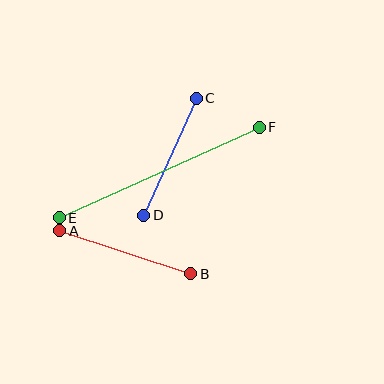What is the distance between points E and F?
The distance is approximately 220 pixels.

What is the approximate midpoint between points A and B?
The midpoint is at approximately (125, 252) pixels.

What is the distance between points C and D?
The distance is approximately 128 pixels.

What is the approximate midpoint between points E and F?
The midpoint is at approximately (159, 172) pixels.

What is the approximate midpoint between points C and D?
The midpoint is at approximately (170, 157) pixels.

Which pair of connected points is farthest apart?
Points E and F are farthest apart.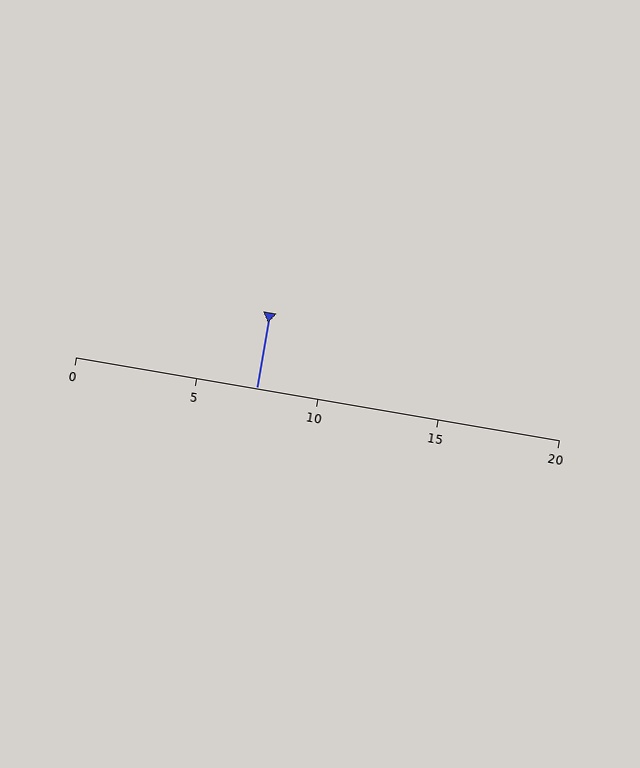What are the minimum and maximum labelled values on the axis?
The axis runs from 0 to 20.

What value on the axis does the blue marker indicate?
The marker indicates approximately 7.5.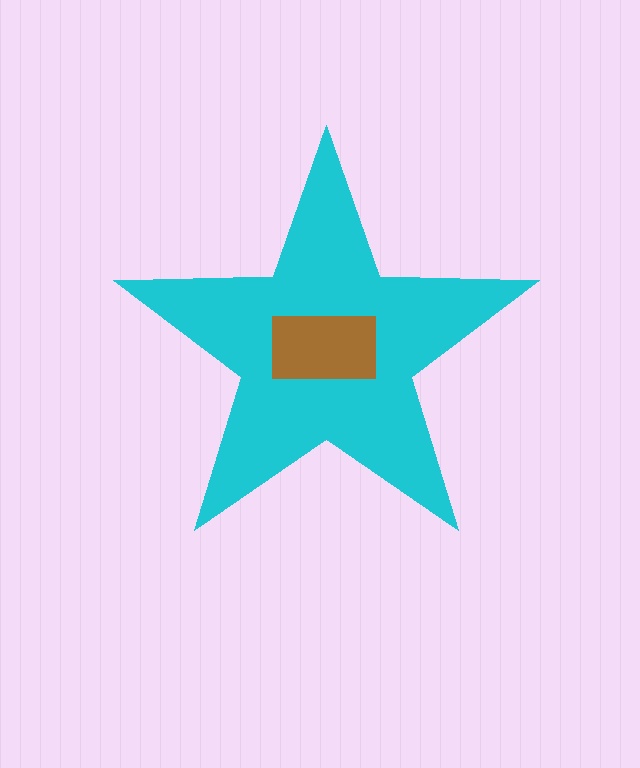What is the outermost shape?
The cyan star.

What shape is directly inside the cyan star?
The brown rectangle.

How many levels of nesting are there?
2.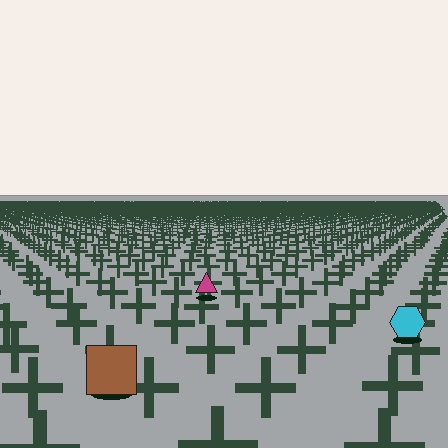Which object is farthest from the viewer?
The magenta triangle is farthest from the viewer. It appears smaller and the ground texture around it is denser.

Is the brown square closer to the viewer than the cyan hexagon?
Yes. The brown square is closer — you can tell from the texture gradient: the ground texture is coarser near it.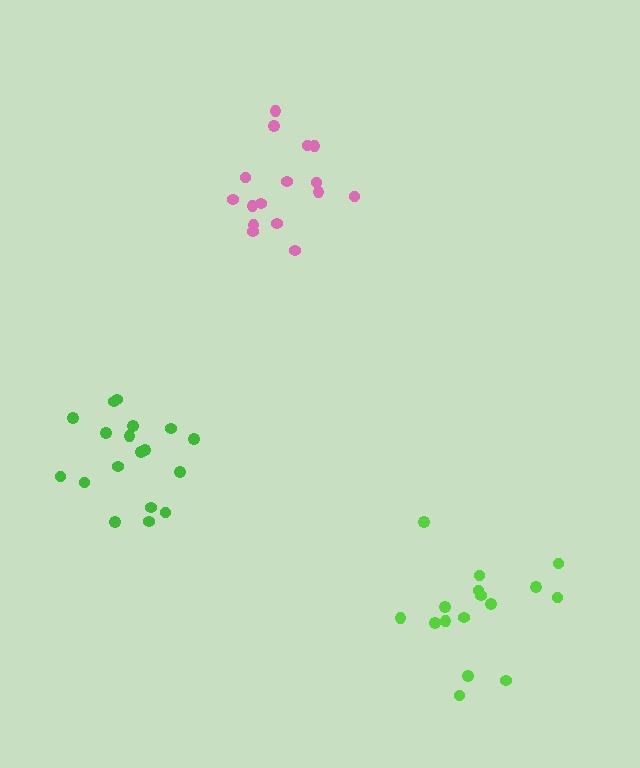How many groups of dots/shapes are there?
There are 3 groups.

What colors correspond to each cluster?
The clusters are colored: pink, lime, green.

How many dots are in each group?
Group 1: 16 dots, Group 2: 16 dots, Group 3: 18 dots (50 total).